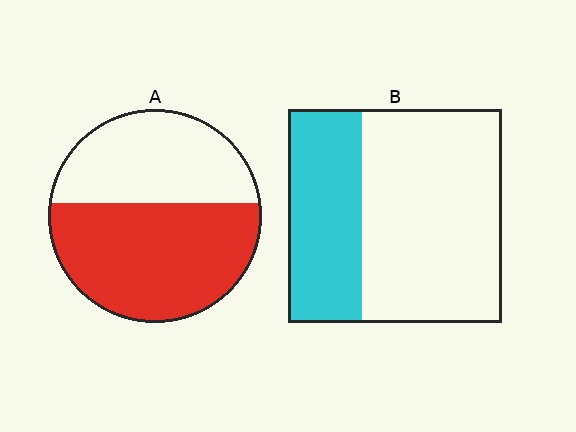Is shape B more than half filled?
No.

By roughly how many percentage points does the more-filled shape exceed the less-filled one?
By roughly 25 percentage points (A over B).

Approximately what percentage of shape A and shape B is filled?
A is approximately 60% and B is approximately 35%.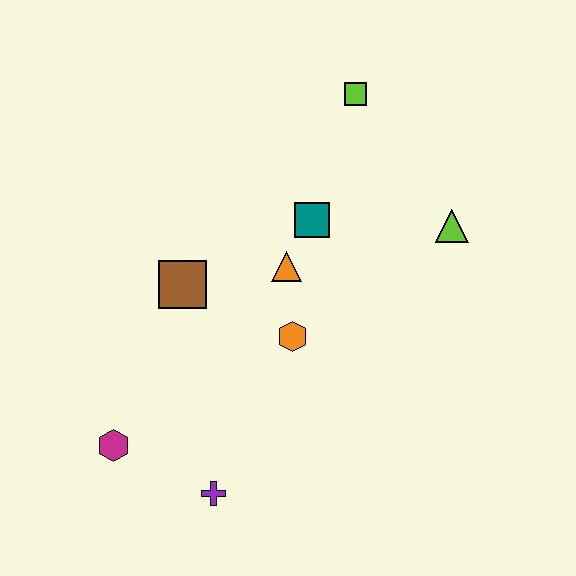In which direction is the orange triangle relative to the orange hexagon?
The orange triangle is above the orange hexagon.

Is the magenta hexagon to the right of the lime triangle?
No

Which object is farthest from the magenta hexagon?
The lime square is farthest from the magenta hexagon.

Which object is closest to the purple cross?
The magenta hexagon is closest to the purple cross.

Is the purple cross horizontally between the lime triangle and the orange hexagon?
No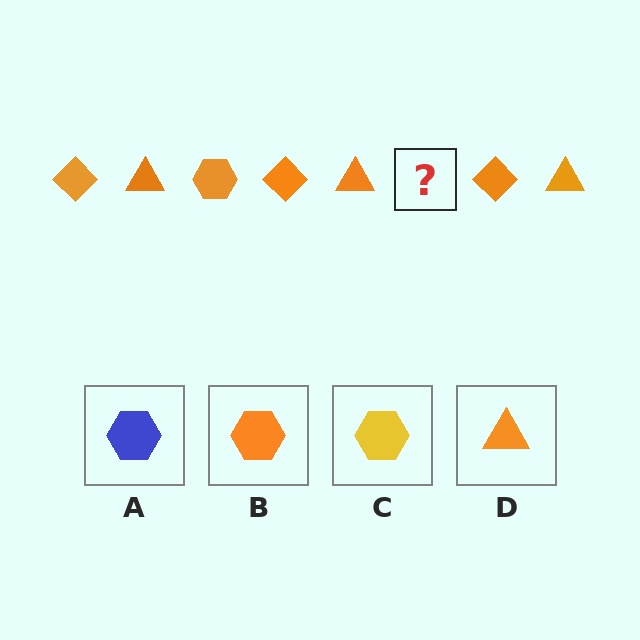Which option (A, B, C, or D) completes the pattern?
B.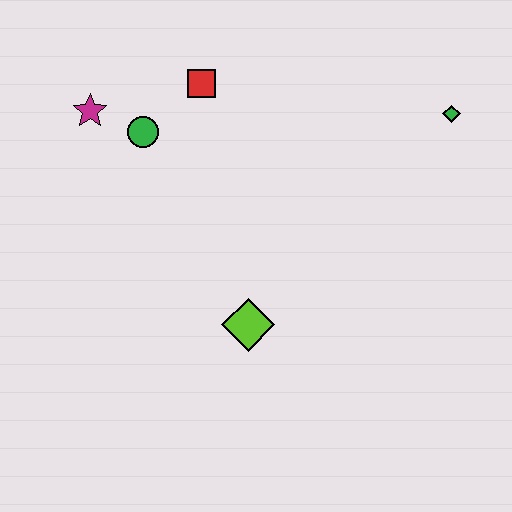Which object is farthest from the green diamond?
The magenta star is farthest from the green diamond.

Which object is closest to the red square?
The green circle is closest to the red square.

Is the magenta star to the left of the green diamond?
Yes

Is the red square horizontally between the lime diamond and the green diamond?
No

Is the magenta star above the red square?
No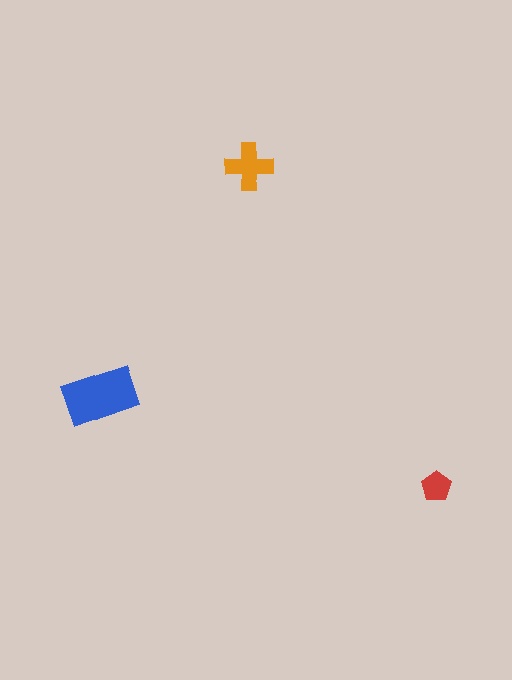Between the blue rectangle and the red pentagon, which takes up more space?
The blue rectangle.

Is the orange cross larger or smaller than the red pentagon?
Larger.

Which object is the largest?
The blue rectangle.